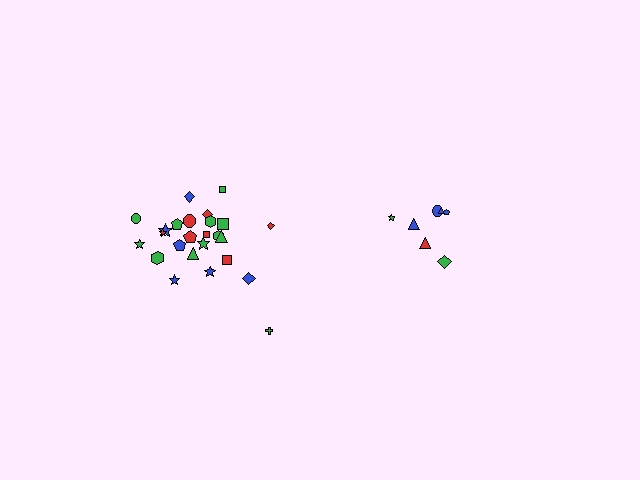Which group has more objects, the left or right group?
The left group.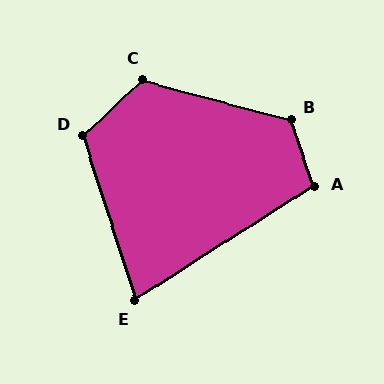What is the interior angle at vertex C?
Approximately 122 degrees (obtuse).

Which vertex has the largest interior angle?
B, at approximately 124 degrees.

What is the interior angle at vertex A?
Approximately 103 degrees (obtuse).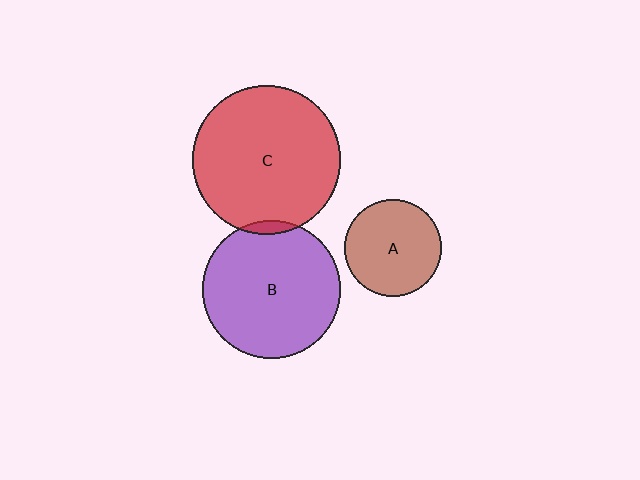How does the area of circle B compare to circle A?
Approximately 2.0 times.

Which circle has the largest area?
Circle C (red).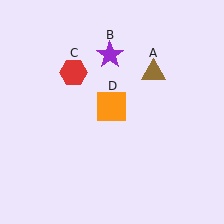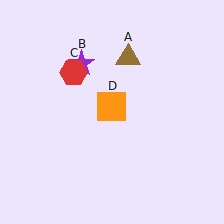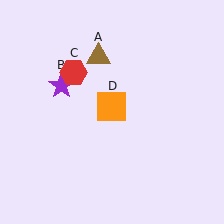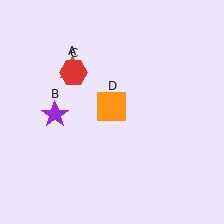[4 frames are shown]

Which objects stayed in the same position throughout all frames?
Red hexagon (object C) and orange square (object D) remained stationary.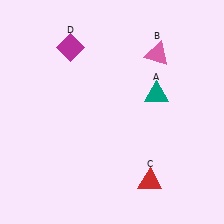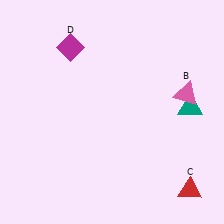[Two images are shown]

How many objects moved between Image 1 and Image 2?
3 objects moved between the two images.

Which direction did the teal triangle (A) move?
The teal triangle (A) moved right.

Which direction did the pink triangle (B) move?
The pink triangle (B) moved down.